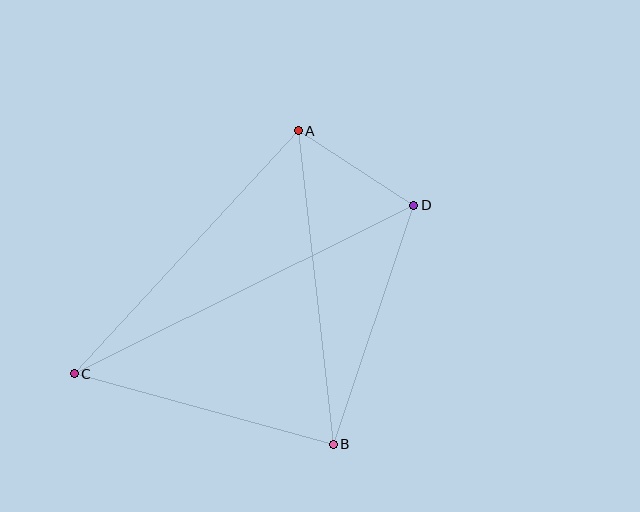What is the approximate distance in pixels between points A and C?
The distance between A and C is approximately 331 pixels.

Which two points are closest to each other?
Points A and D are closest to each other.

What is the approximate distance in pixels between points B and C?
The distance between B and C is approximately 268 pixels.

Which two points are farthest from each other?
Points C and D are farthest from each other.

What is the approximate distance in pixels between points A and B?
The distance between A and B is approximately 315 pixels.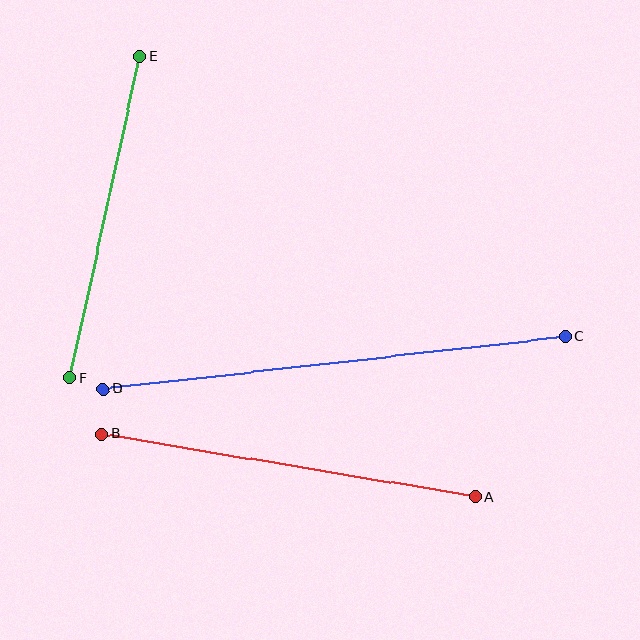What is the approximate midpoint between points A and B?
The midpoint is at approximately (288, 465) pixels.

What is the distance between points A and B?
The distance is approximately 379 pixels.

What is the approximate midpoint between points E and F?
The midpoint is at approximately (105, 217) pixels.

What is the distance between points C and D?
The distance is approximately 465 pixels.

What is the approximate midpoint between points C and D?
The midpoint is at approximately (334, 363) pixels.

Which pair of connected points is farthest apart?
Points C and D are farthest apart.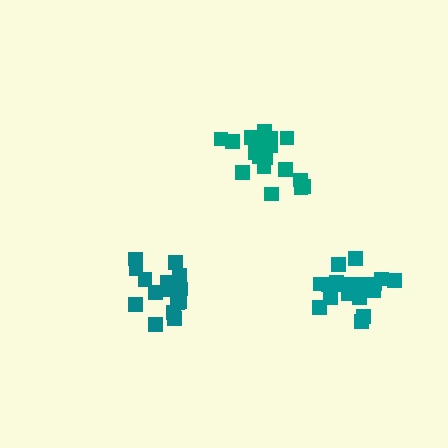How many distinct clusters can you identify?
There are 3 distinct clusters.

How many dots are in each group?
Group 1: 21 dots, Group 2: 17 dots, Group 3: 20 dots (58 total).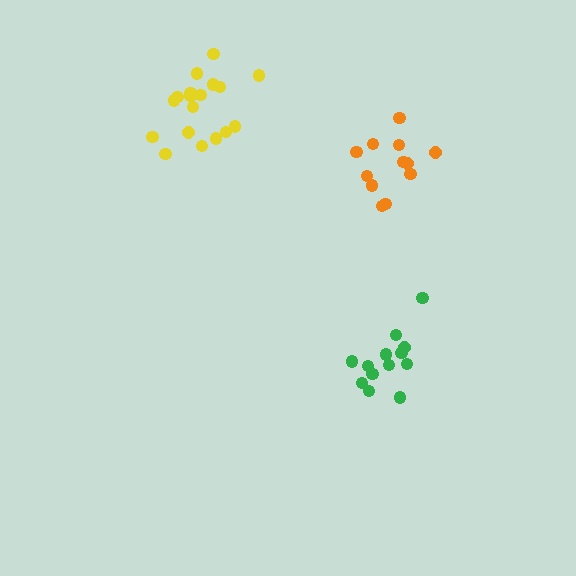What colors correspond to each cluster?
The clusters are colored: green, yellow, orange.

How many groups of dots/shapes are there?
There are 3 groups.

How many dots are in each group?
Group 1: 13 dots, Group 2: 18 dots, Group 3: 12 dots (43 total).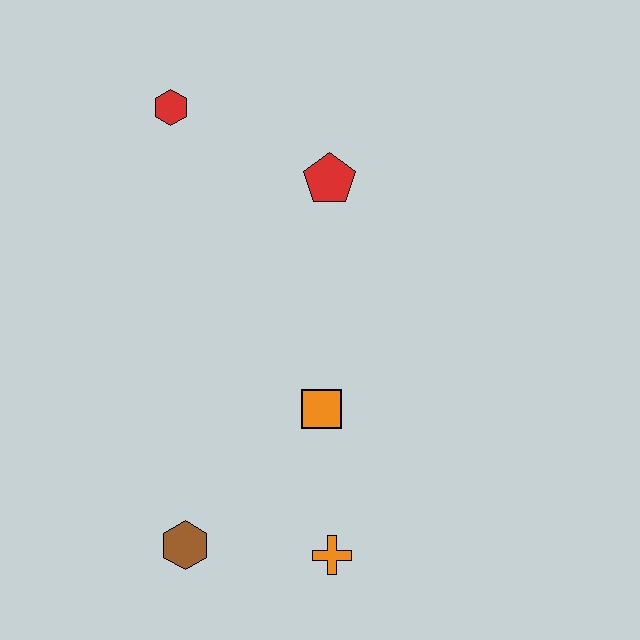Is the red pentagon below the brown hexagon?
No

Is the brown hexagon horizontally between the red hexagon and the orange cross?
Yes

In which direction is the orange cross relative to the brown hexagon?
The orange cross is to the right of the brown hexagon.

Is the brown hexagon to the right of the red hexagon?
Yes